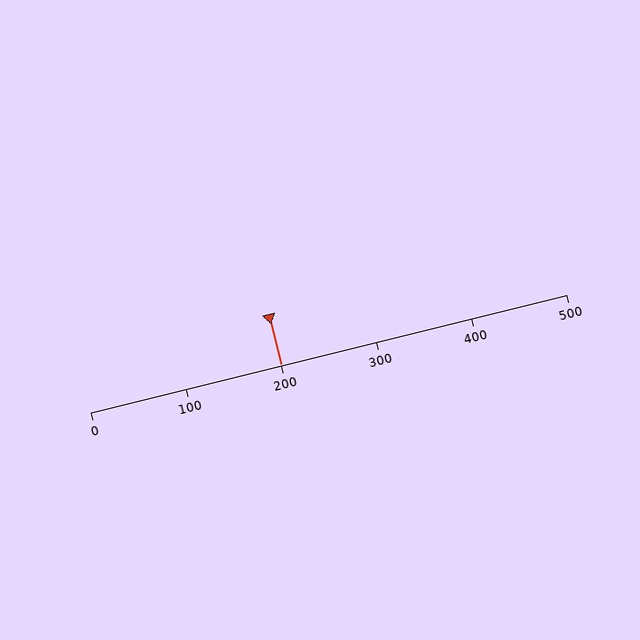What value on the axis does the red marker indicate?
The marker indicates approximately 200.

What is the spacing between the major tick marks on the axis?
The major ticks are spaced 100 apart.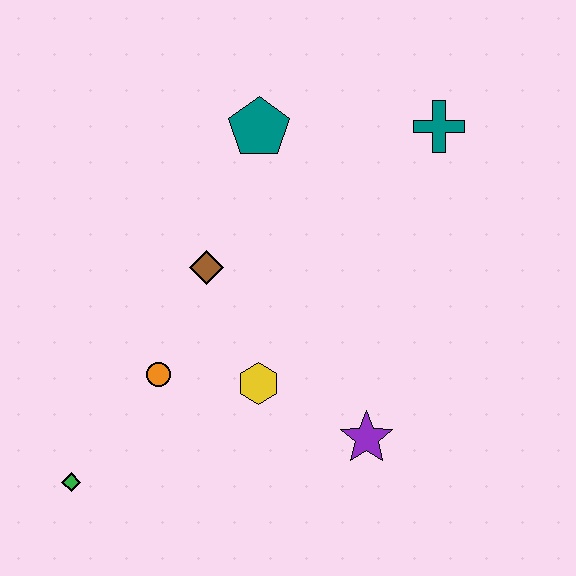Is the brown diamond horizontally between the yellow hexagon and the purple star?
No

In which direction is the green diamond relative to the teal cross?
The green diamond is to the left of the teal cross.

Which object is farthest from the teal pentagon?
The green diamond is farthest from the teal pentagon.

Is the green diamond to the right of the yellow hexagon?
No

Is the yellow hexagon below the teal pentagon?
Yes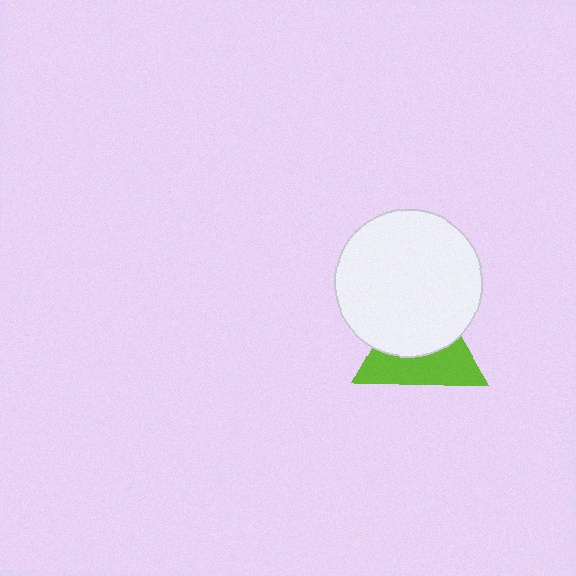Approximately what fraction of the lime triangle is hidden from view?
Roughly 53% of the lime triangle is hidden behind the white circle.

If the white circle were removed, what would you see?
You would see the complete lime triangle.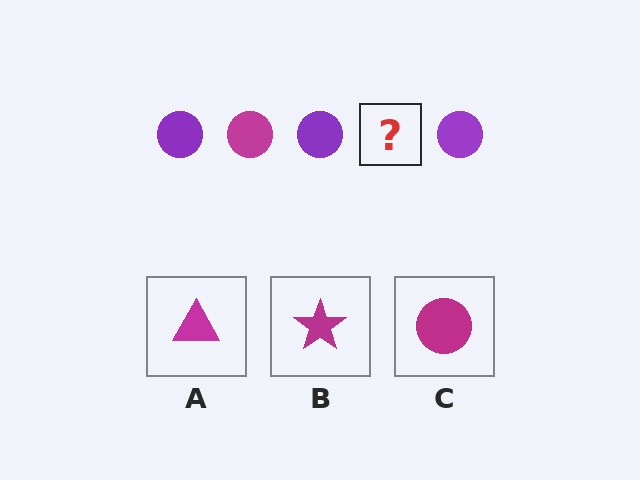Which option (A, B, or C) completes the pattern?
C.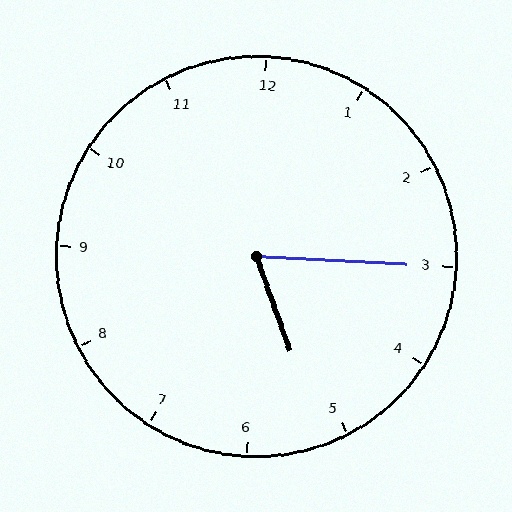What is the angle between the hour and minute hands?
Approximately 68 degrees.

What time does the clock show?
5:15.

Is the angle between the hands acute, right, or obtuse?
It is acute.